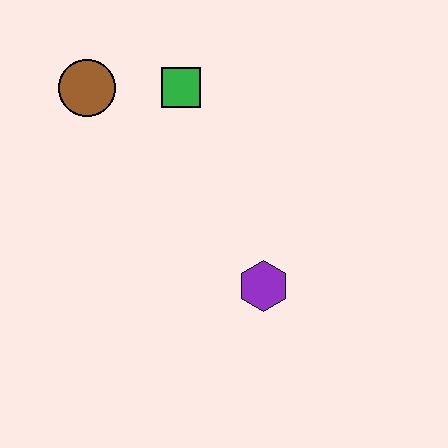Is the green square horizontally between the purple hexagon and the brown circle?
Yes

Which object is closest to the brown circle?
The green square is closest to the brown circle.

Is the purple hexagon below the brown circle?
Yes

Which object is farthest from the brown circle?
The purple hexagon is farthest from the brown circle.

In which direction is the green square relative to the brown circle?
The green square is to the right of the brown circle.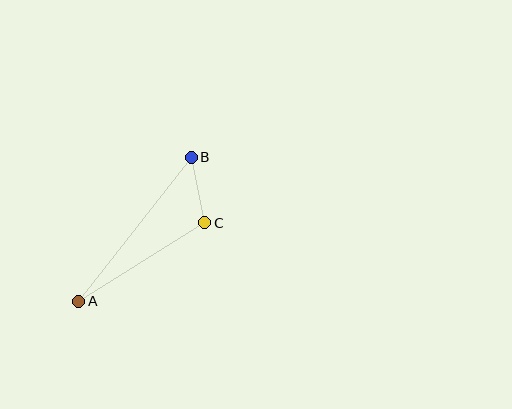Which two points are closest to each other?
Points B and C are closest to each other.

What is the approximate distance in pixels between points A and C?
The distance between A and C is approximately 148 pixels.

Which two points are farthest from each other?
Points A and B are farthest from each other.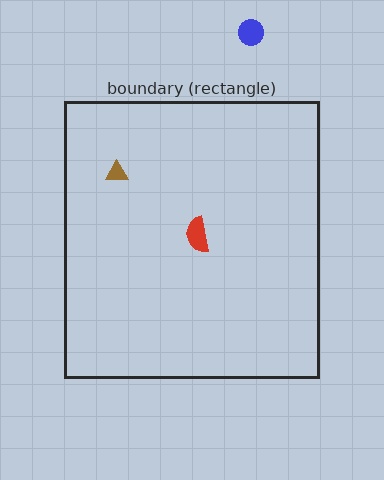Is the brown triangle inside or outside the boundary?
Inside.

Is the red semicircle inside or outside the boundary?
Inside.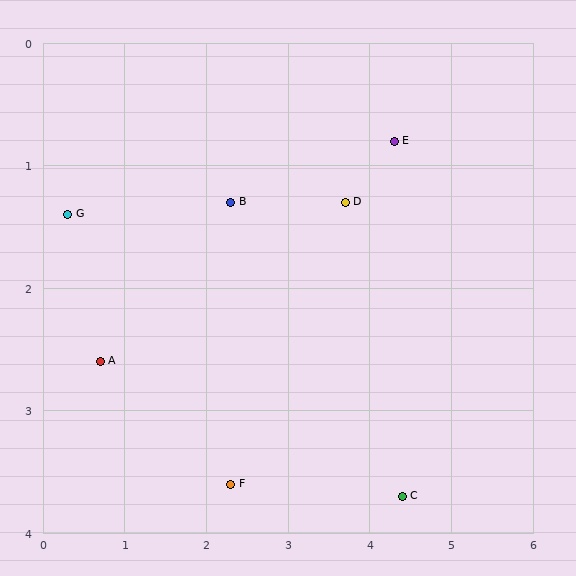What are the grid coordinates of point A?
Point A is at approximately (0.7, 2.6).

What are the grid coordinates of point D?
Point D is at approximately (3.7, 1.3).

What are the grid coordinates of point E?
Point E is at approximately (4.3, 0.8).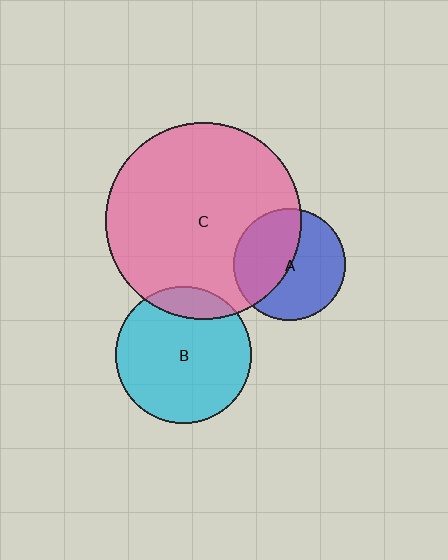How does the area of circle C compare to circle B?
Approximately 2.1 times.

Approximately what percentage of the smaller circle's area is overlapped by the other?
Approximately 45%.